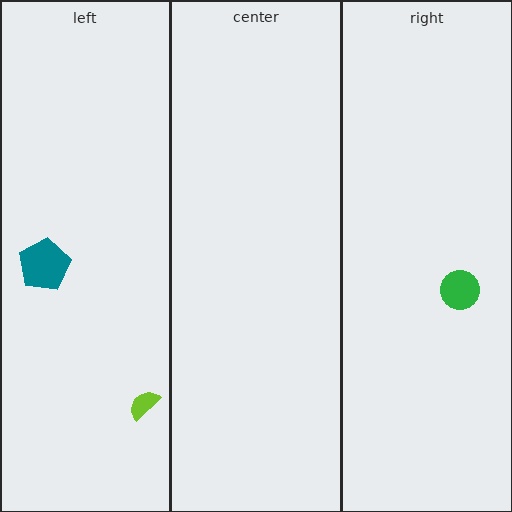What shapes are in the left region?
The lime semicircle, the teal pentagon.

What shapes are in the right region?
The green circle.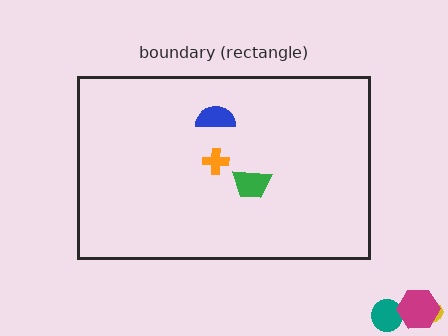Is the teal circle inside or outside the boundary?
Outside.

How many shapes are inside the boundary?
3 inside, 3 outside.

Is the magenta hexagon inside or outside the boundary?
Outside.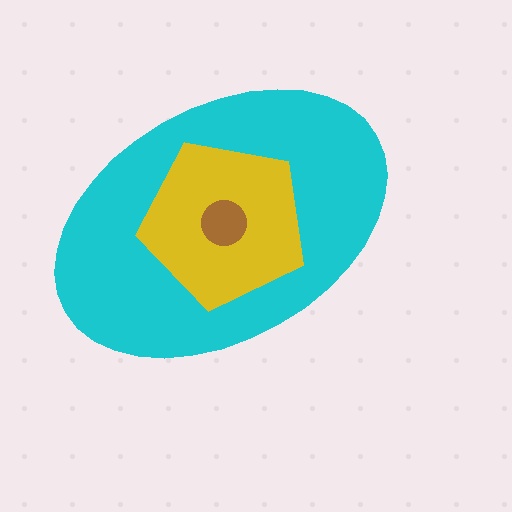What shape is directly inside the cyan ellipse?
The yellow pentagon.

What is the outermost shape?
The cyan ellipse.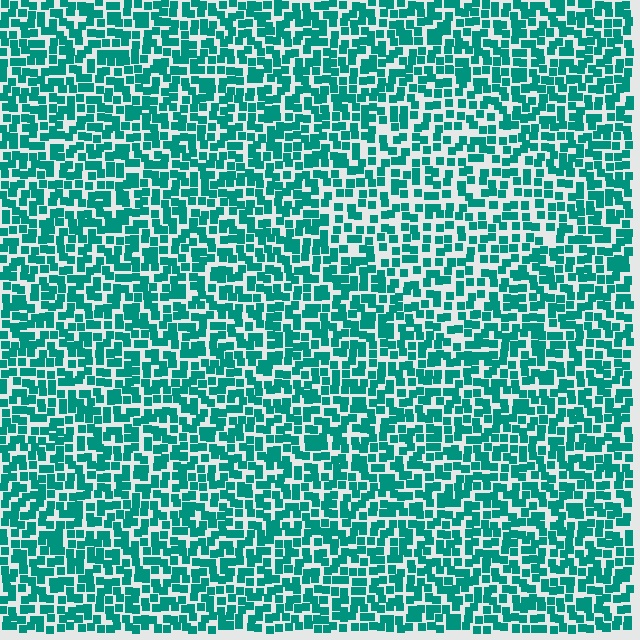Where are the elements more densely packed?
The elements are more densely packed outside the diamond boundary.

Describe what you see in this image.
The image contains small teal elements arranged at two different densities. A diamond-shaped region is visible where the elements are less densely packed than the surrounding area.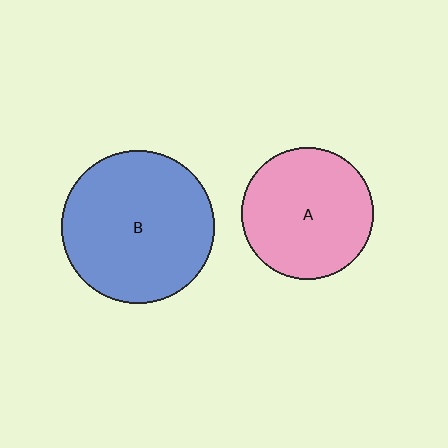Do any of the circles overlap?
No, none of the circles overlap.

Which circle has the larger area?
Circle B (blue).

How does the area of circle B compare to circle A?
Approximately 1.3 times.